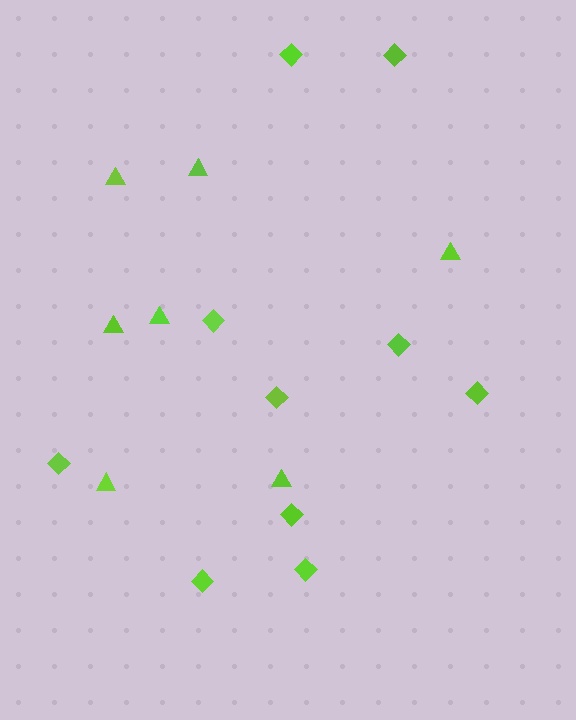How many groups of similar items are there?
There are 2 groups: one group of triangles (7) and one group of diamonds (10).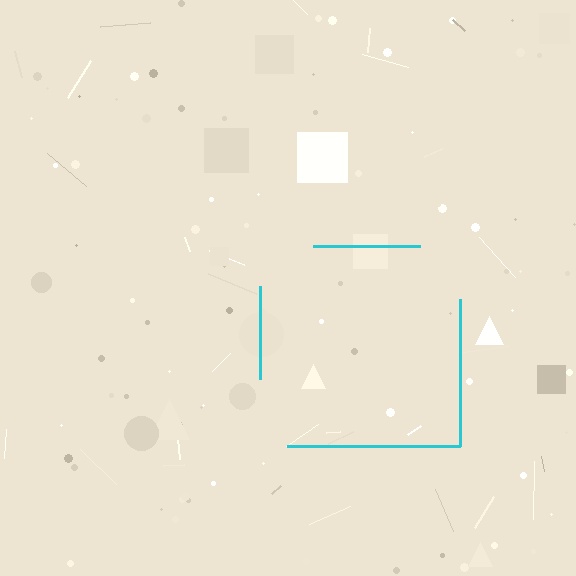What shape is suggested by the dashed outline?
The dashed outline suggests a square.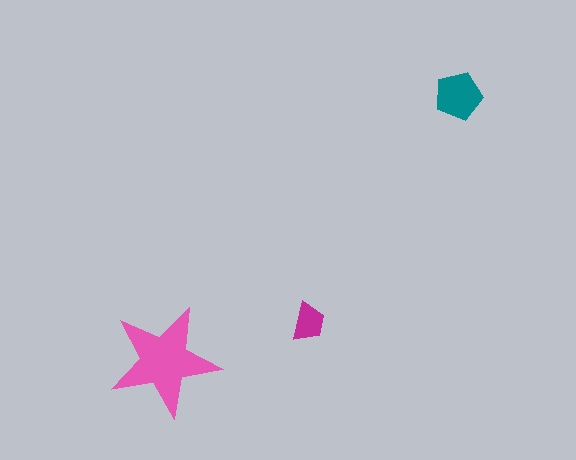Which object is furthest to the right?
The teal pentagon is rightmost.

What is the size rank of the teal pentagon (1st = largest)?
2nd.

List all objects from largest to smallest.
The pink star, the teal pentagon, the magenta trapezoid.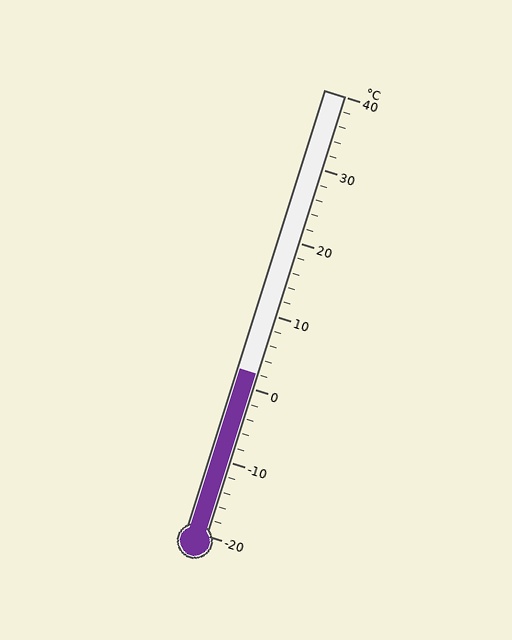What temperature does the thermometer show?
The thermometer shows approximately 2°C.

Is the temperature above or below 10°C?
The temperature is below 10°C.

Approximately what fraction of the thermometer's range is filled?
The thermometer is filled to approximately 35% of its range.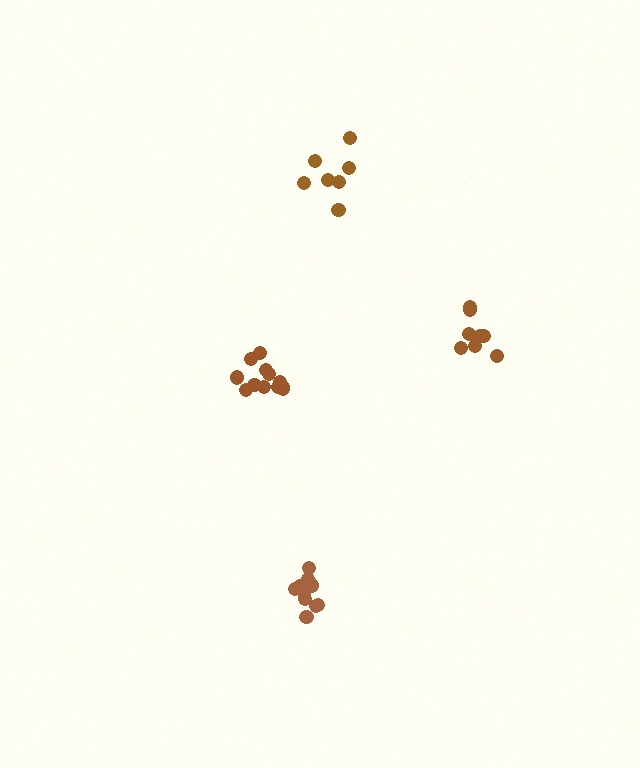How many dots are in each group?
Group 1: 12 dots, Group 2: 7 dots, Group 3: 8 dots, Group 4: 10 dots (37 total).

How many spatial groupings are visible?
There are 4 spatial groupings.